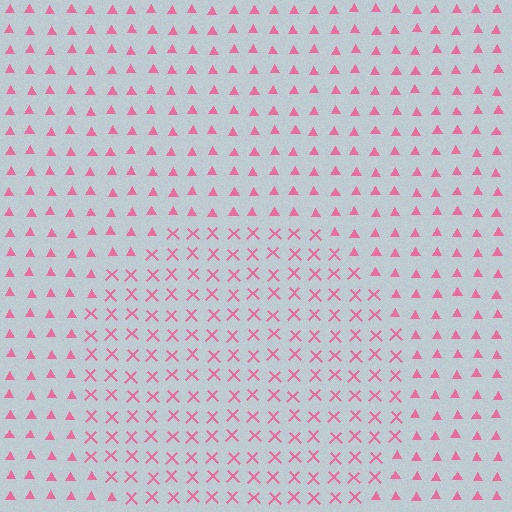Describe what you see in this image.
The image is filled with small pink elements arranged in a uniform grid. A circle-shaped region contains X marks, while the surrounding area contains triangles. The boundary is defined purely by the change in element shape.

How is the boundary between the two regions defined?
The boundary is defined by a change in element shape: X marks inside vs. triangles outside. All elements share the same color and spacing.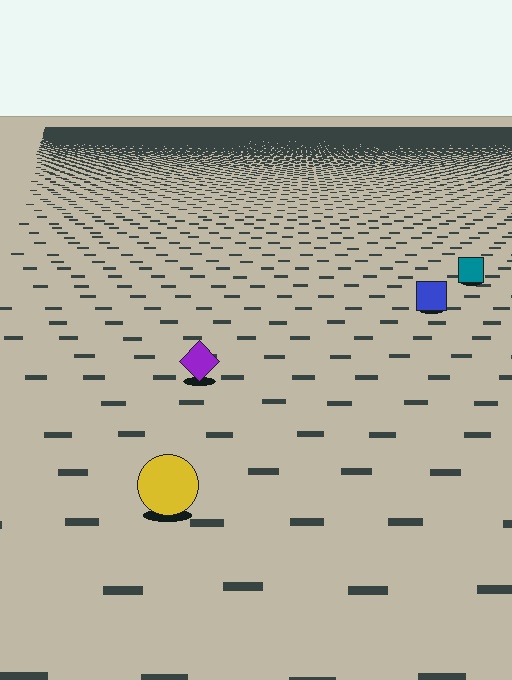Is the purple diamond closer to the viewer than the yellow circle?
No. The yellow circle is closer — you can tell from the texture gradient: the ground texture is coarser near it.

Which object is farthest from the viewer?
The teal square is farthest from the viewer. It appears smaller and the ground texture around it is denser.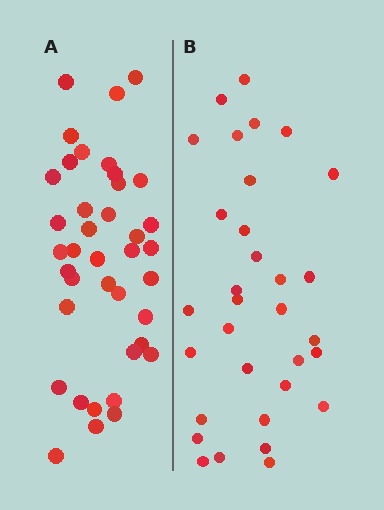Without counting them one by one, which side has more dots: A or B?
Region A (the left region) has more dots.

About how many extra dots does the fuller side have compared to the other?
Region A has roughly 8 or so more dots than region B.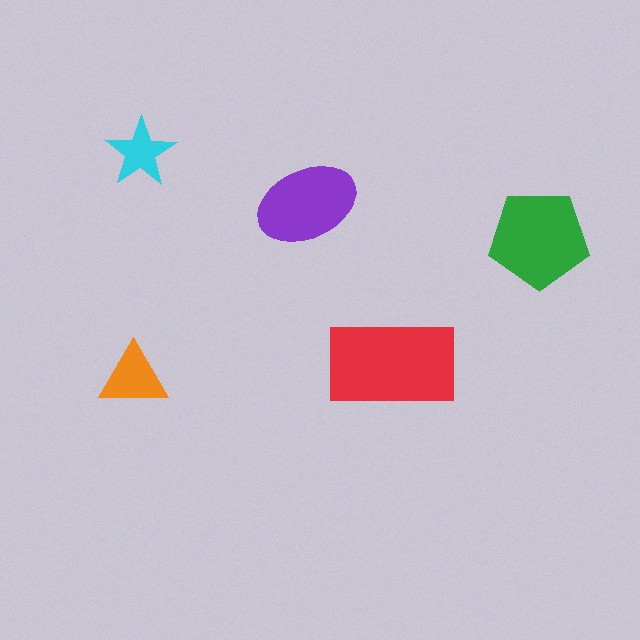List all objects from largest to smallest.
The red rectangle, the green pentagon, the purple ellipse, the orange triangle, the cyan star.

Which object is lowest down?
The orange triangle is bottommost.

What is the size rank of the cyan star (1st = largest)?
5th.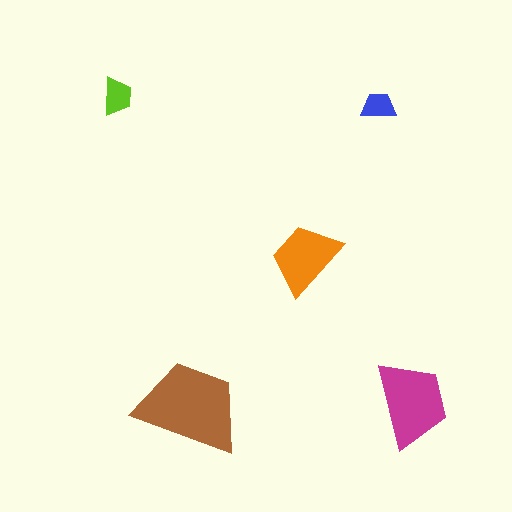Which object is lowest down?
The brown trapezoid is bottommost.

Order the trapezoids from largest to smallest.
the brown one, the magenta one, the orange one, the lime one, the blue one.